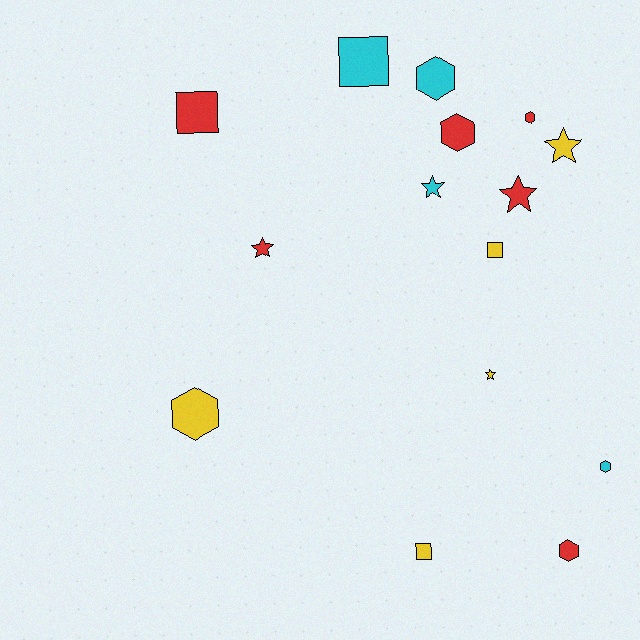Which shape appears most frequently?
Hexagon, with 6 objects.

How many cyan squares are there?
There is 1 cyan square.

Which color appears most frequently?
Red, with 6 objects.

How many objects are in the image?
There are 15 objects.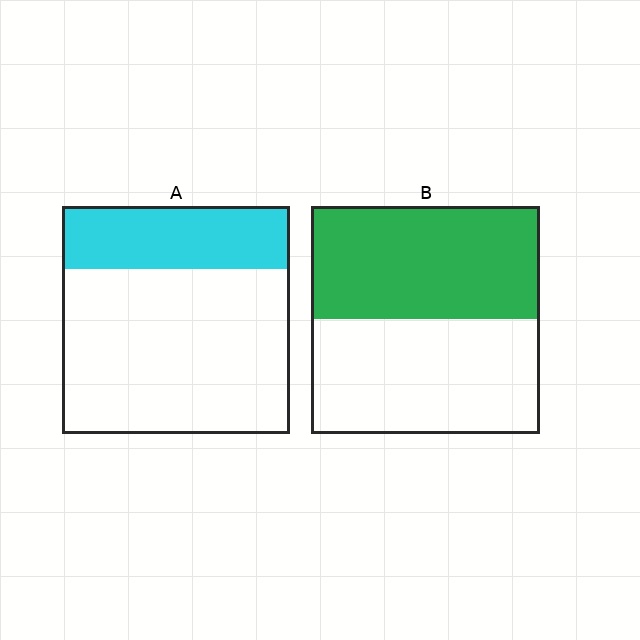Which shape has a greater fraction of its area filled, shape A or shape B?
Shape B.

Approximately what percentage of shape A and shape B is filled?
A is approximately 30% and B is approximately 50%.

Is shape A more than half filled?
No.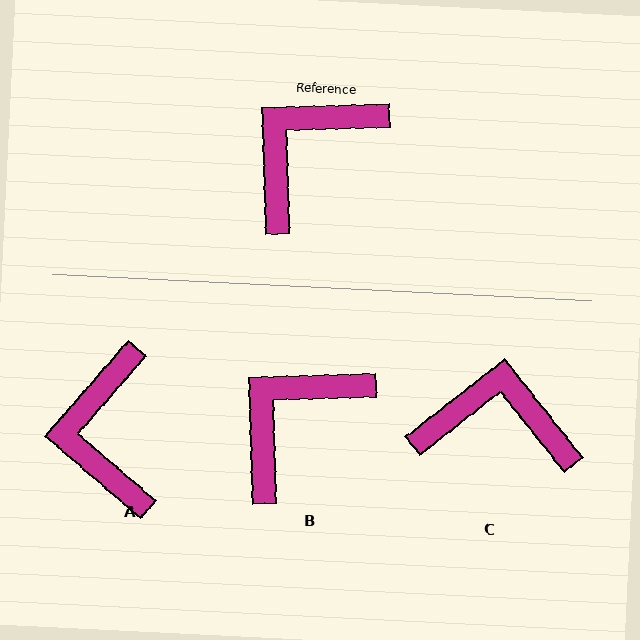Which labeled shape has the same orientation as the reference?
B.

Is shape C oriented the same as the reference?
No, it is off by about 54 degrees.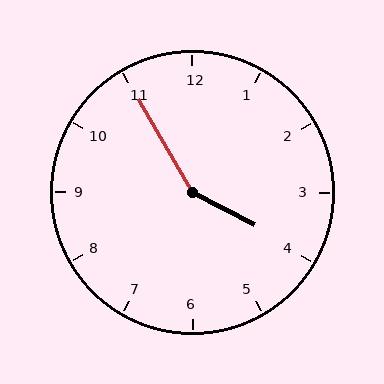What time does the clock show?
3:55.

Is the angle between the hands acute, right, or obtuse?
It is obtuse.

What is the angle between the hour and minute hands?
Approximately 148 degrees.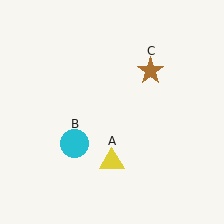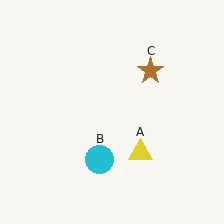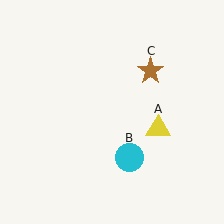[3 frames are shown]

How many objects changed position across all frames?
2 objects changed position: yellow triangle (object A), cyan circle (object B).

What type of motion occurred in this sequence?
The yellow triangle (object A), cyan circle (object B) rotated counterclockwise around the center of the scene.